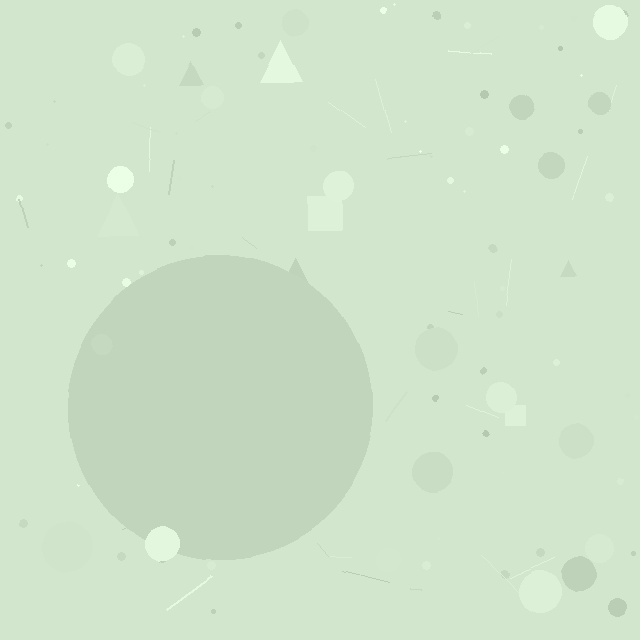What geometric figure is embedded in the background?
A circle is embedded in the background.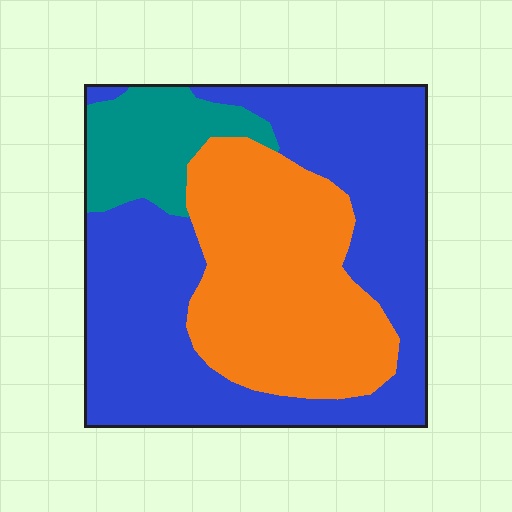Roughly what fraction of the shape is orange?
Orange covers around 35% of the shape.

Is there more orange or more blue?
Blue.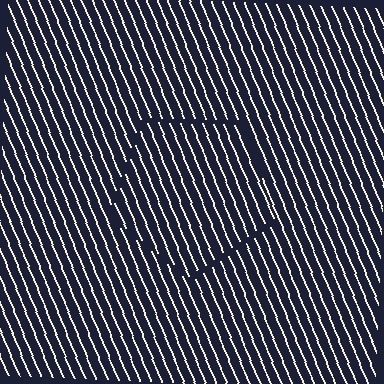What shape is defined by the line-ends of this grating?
An illusory pentagon. The interior of the shape contains the same grating, shifted by half a period — the contour is defined by the phase discontinuity where line-ends from the inner and outer gratings abut.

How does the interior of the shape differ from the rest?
The interior of the shape contains the same grating, shifted by half a period — the contour is defined by the phase discontinuity where line-ends from the inner and outer gratings abut.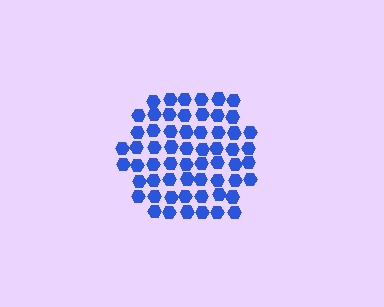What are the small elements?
The small elements are hexagons.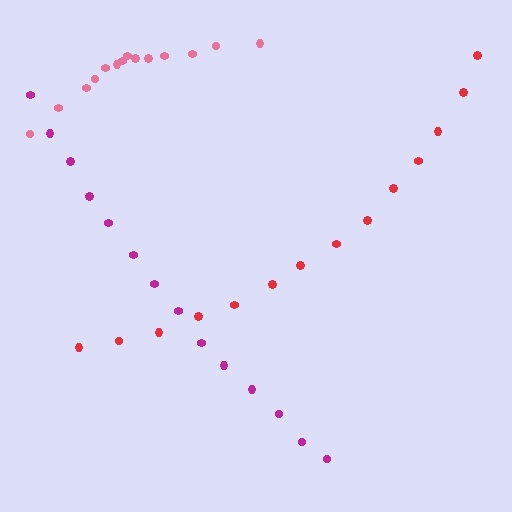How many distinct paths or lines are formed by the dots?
There are 3 distinct paths.